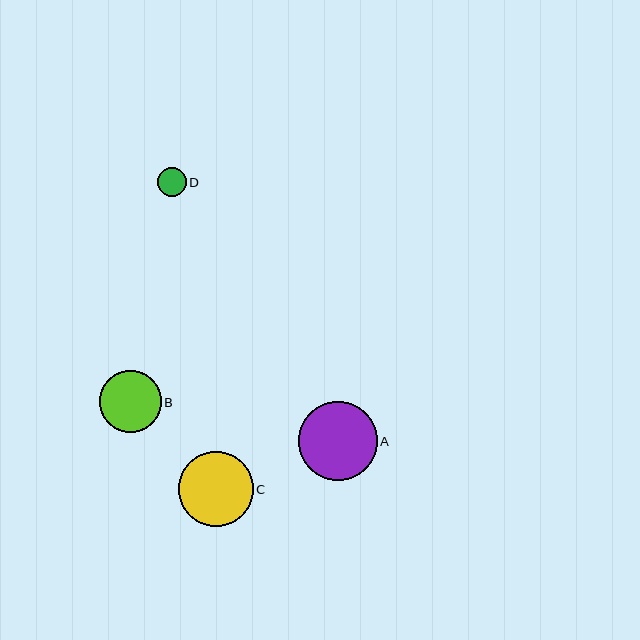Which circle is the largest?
Circle A is the largest with a size of approximately 79 pixels.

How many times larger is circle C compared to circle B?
Circle C is approximately 1.2 times the size of circle B.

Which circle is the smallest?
Circle D is the smallest with a size of approximately 29 pixels.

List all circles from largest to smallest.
From largest to smallest: A, C, B, D.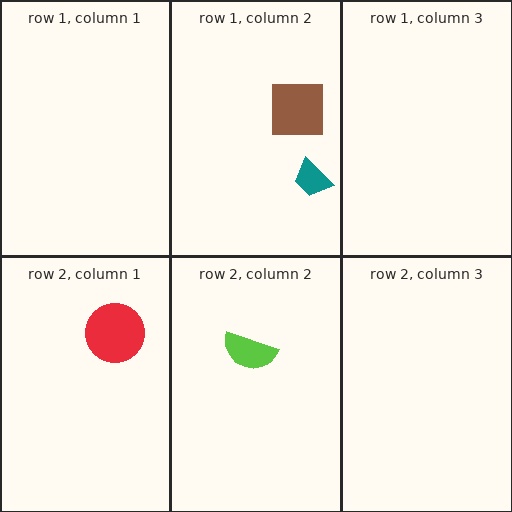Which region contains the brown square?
The row 1, column 2 region.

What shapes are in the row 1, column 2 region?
The brown square, the teal trapezoid.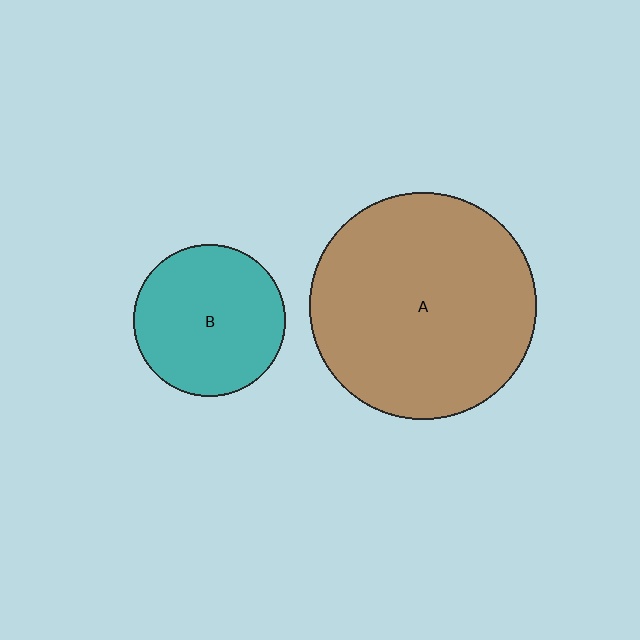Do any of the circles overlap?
No, none of the circles overlap.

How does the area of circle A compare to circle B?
Approximately 2.2 times.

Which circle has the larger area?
Circle A (brown).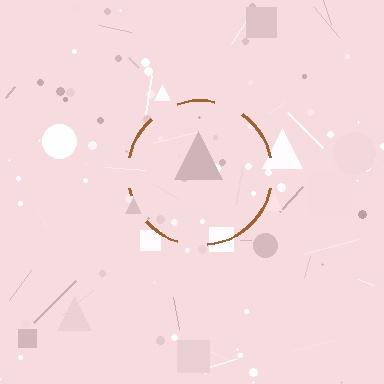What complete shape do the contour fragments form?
The contour fragments form a circle.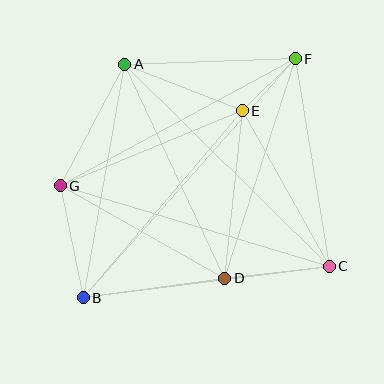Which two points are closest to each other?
Points E and F are closest to each other.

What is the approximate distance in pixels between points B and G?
The distance between B and G is approximately 115 pixels.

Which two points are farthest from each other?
Points B and F are farthest from each other.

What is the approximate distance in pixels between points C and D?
The distance between C and D is approximately 105 pixels.